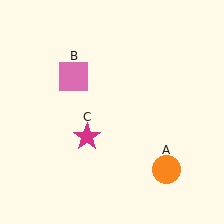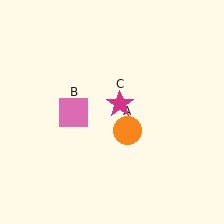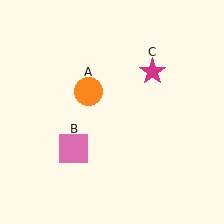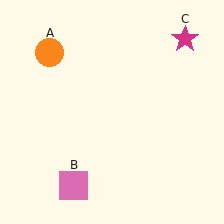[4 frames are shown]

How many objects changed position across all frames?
3 objects changed position: orange circle (object A), pink square (object B), magenta star (object C).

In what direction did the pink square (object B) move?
The pink square (object B) moved down.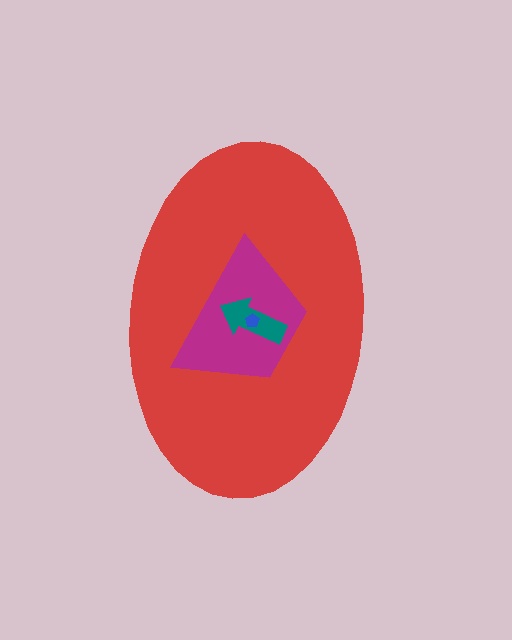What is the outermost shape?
The red ellipse.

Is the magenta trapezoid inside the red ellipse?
Yes.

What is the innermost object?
The blue pentagon.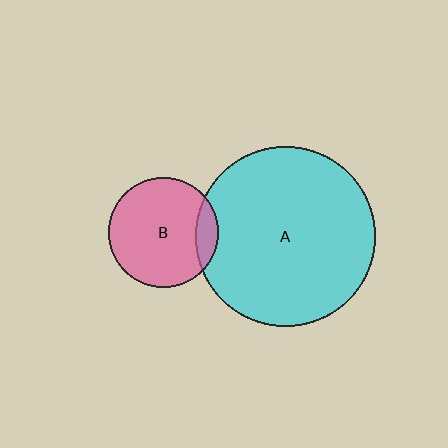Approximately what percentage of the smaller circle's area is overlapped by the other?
Approximately 10%.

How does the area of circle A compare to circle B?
Approximately 2.7 times.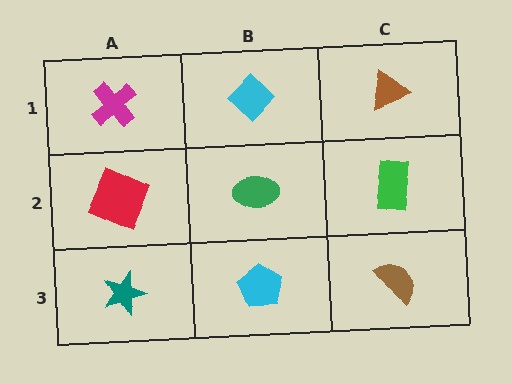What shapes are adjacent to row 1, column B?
A green ellipse (row 2, column B), a magenta cross (row 1, column A), a brown triangle (row 1, column C).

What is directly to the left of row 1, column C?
A cyan diamond.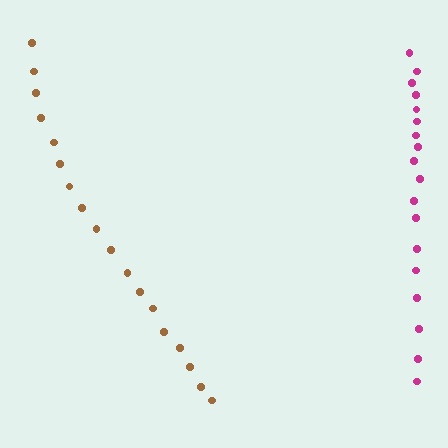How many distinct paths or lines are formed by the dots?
There are 2 distinct paths.